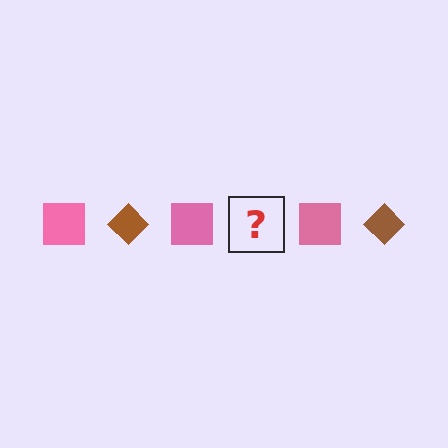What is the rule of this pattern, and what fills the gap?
The rule is that the pattern alternates between pink square and brown diamond. The gap should be filled with a brown diamond.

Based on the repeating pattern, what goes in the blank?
The blank should be a brown diamond.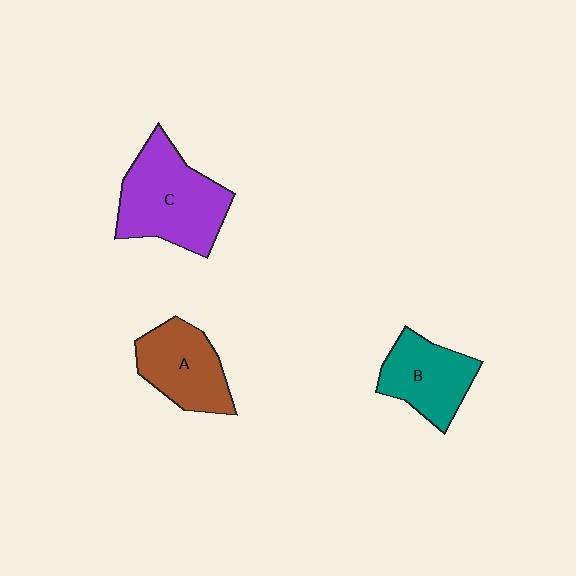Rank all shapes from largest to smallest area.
From largest to smallest: C (purple), A (brown), B (teal).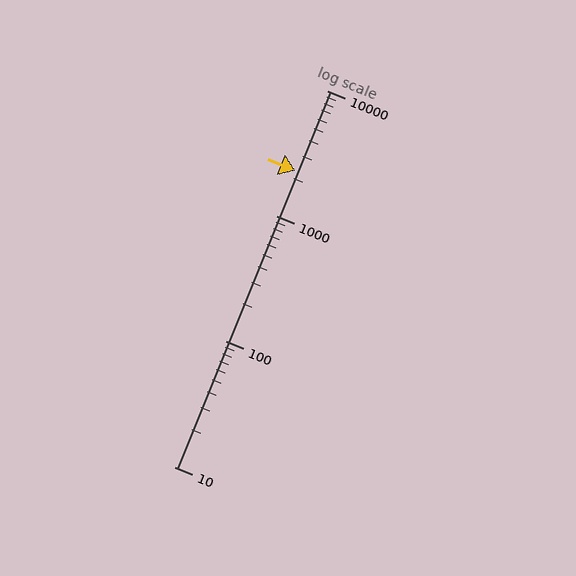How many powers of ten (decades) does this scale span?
The scale spans 3 decades, from 10 to 10000.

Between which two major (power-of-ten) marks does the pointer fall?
The pointer is between 1000 and 10000.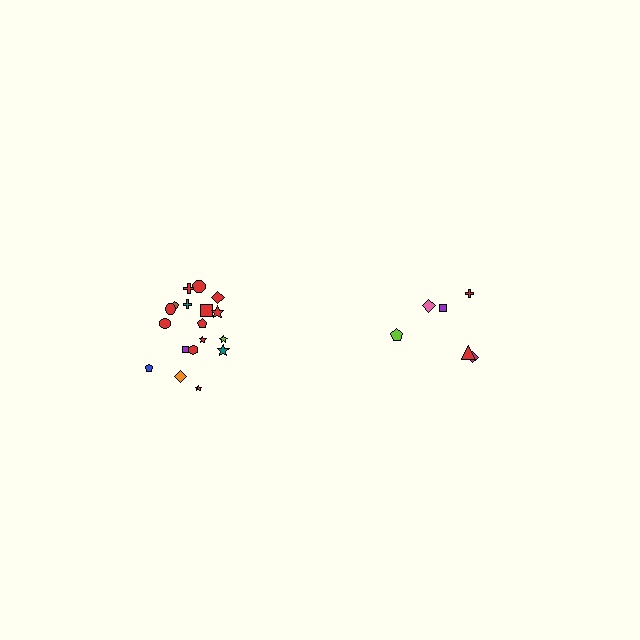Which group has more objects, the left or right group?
The left group.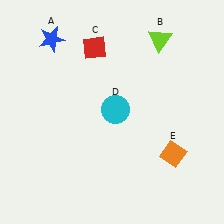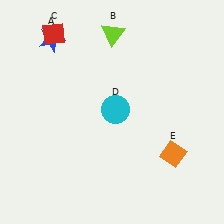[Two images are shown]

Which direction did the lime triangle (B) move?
The lime triangle (B) moved left.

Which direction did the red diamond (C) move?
The red diamond (C) moved left.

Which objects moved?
The objects that moved are: the lime triangle (B), the red diamond (C).